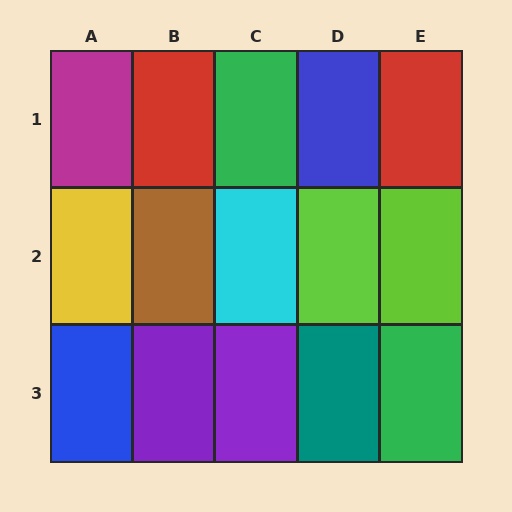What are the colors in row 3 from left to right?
Blue, purple, purple, teal, green.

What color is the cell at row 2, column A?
Yellow.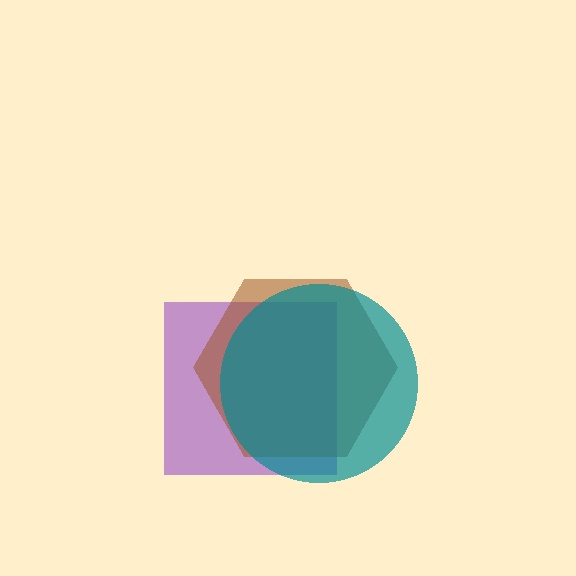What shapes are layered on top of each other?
The layered shapes are: a purple square, a brown hexagon, a teal circle.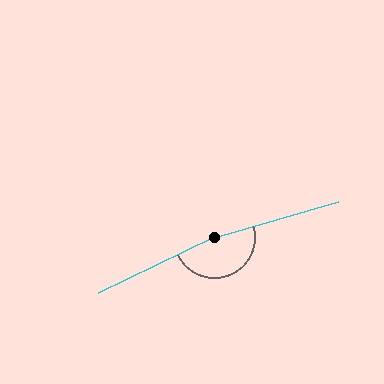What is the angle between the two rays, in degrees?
Approximately 170 degrees.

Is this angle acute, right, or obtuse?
It is obtuse.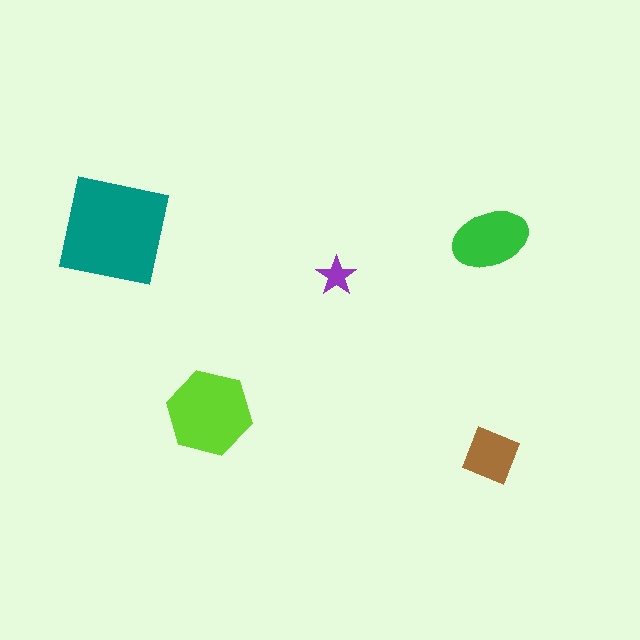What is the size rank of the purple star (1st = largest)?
5th.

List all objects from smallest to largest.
The purple star, the brown diamond, the green ellipse, the lime hexagon, the teal square.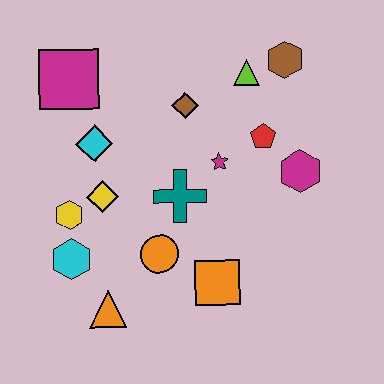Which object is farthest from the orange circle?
The brown hexagon is farthest from the orange circle.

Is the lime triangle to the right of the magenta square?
Yes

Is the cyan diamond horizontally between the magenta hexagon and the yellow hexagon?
Yes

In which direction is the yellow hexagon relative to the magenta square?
The yellow hexagon is below the magenta square.